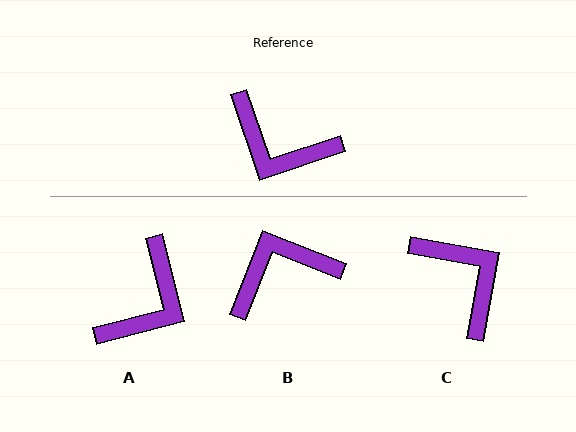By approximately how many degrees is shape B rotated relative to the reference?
Approximately 130 degrees clockwise.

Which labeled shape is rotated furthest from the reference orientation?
C, about 151 degrees away.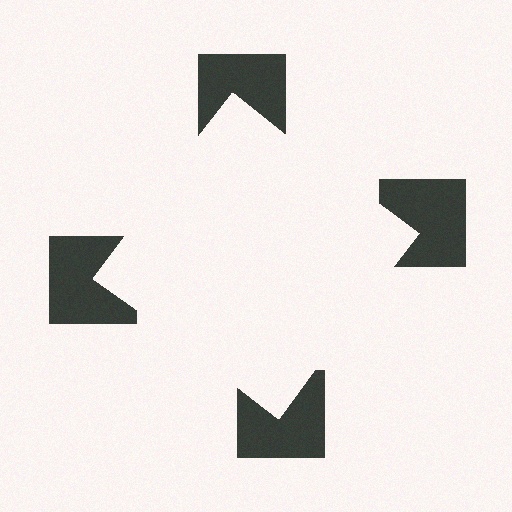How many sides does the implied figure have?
4 sides.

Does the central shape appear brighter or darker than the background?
It typically appears slightly brighter than the background, even though no actual brightness change is drawn.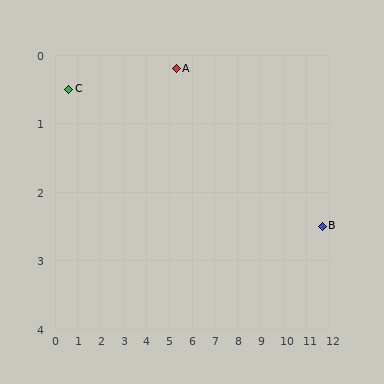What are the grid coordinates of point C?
Point C is at approximately (0.6, 0.5).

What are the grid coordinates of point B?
Point B is at approximately (11.7, 2.5).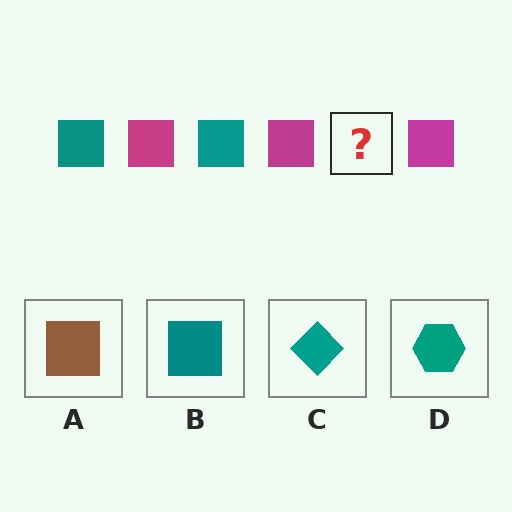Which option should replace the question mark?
Option B.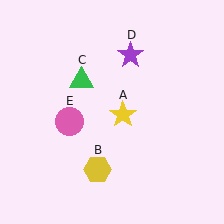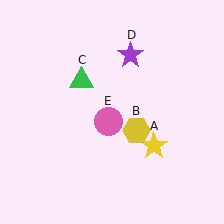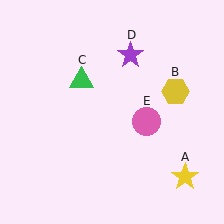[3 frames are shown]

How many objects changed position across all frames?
3 objects changed position: yellow star (object A), yellow hexagon (object B), pink circle (object E).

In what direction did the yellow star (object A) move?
The yellow star (object A) moved down and to the right.